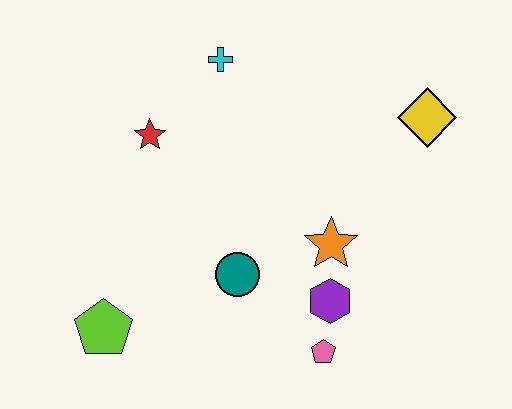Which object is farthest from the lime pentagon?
The yellow diamond is farthest from the lime pentagon.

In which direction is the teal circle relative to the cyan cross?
The teal circle is below the cyan cross.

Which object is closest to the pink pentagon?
The purple hexagon is closest to the pink pentagon.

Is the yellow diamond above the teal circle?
Yes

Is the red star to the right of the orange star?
No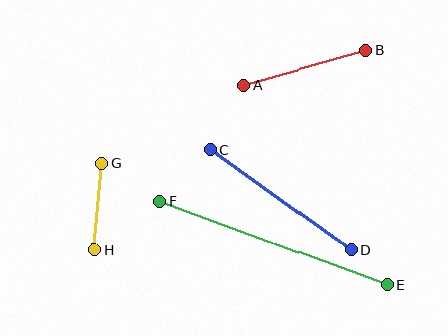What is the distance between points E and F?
The distance is approximately 242 pixels.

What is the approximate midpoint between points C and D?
The midpoint is at approximately (280, 200) pixels.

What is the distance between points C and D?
The distance is approximately 173 pixels.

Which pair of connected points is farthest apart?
Points E and F are farthest apart.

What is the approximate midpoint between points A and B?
The midpoint is at approximately (305, 68) pixels.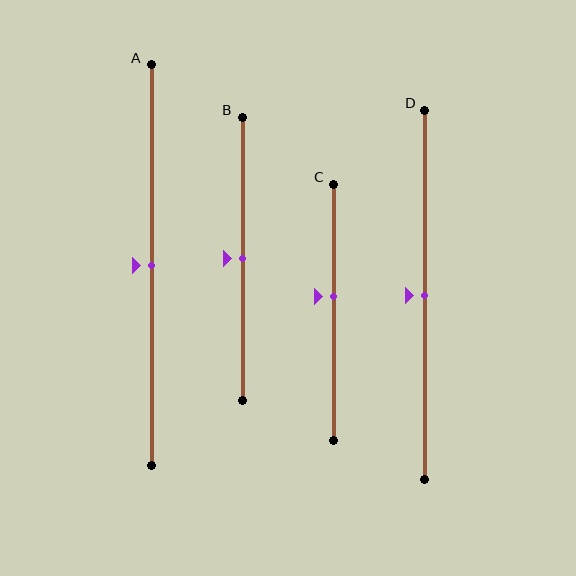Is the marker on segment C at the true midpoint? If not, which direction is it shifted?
No, the marker on segment C is shifted upward by about 6% of the segment length.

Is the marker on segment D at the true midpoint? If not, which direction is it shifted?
Yes, the marker on segment D is at the true midpoint.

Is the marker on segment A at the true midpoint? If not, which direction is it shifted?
Yes, the marker on segment A is at the true midpoint.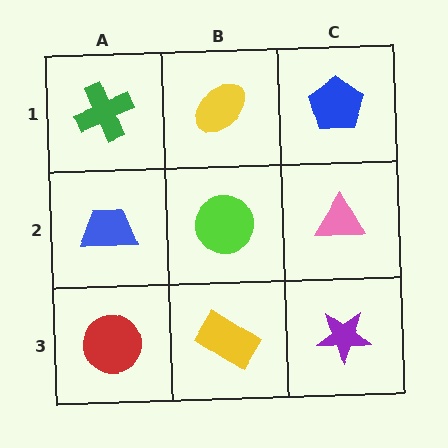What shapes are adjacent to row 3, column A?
A blue trapezoid (row 2, column A), a yellow rectangle (row 3, column B).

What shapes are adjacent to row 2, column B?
A yellow ellipse (row 1, column B), a yellow rectangle (row 3, column B), a blue trapezoid (row 2, column A), a pink triangle (row 2, column C).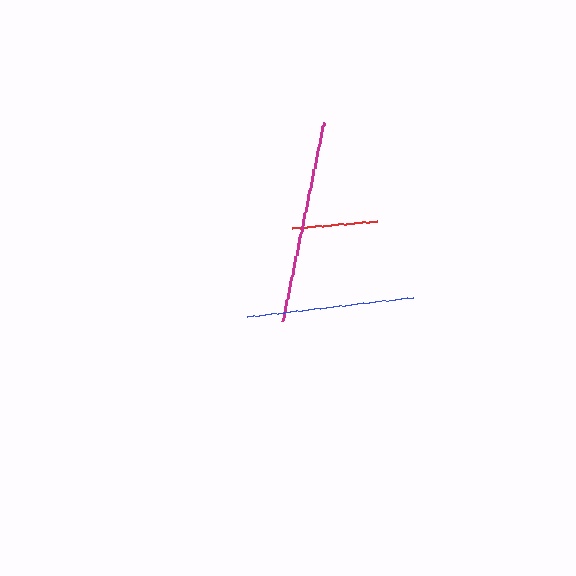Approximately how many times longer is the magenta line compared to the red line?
The magenta line is approximately 2.3 times the length of the red line.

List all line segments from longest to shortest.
From longest to shortest: magenta, blue, red.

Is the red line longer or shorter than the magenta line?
The magenta line is longer than the red line.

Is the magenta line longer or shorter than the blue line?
The magenta line is longer than the blue line.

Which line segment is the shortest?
The red line is the shortest at approximately 86 pixels.